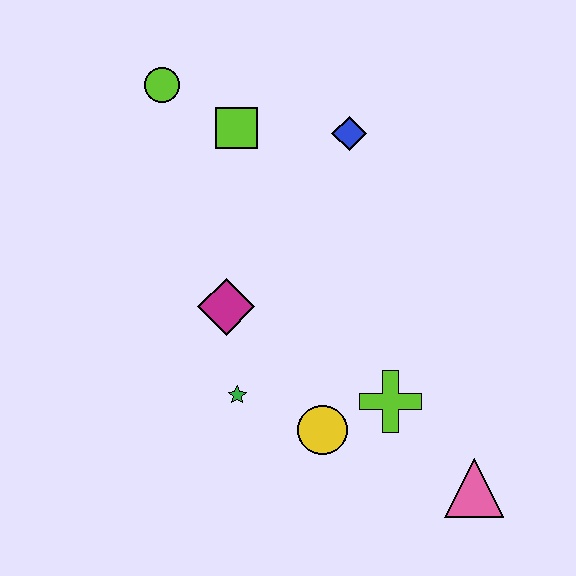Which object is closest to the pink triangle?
The lime cross is closest to the pink triangle.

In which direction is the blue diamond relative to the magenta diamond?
The blue diamond is above the magenta diamond.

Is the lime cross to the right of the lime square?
Yes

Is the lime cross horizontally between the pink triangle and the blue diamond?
Yes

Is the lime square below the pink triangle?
No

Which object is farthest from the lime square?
The pink triangle is farthest from the lime square.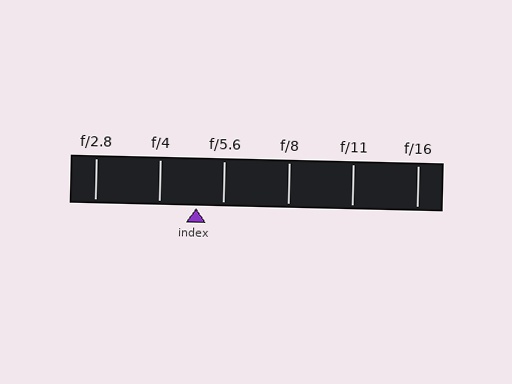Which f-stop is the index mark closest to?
The index mark is closest to f/5.6.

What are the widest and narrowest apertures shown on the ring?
The widest aperture shown is f/2.8 and the narrowest is f/16.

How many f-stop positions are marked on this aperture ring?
There are 6 f-stop positions marked.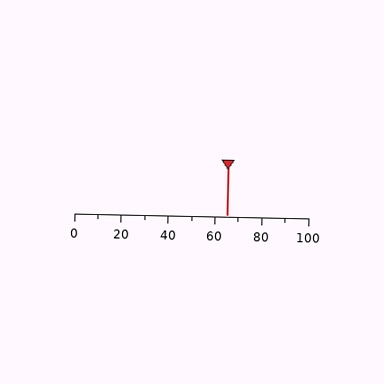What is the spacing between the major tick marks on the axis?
The major ticks are spaced 20 apart.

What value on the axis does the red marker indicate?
The marker indicates approximately 65.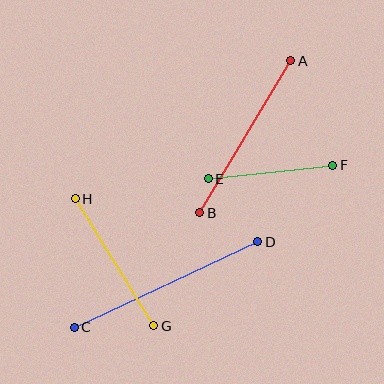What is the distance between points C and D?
The distance is approximately 203 pixels.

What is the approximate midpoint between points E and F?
The midpoint is at approximately (271, 172) pixels.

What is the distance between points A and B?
The distance is approximately 177 pixels.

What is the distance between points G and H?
The distance is approximately 149 pixels.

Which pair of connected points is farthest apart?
Points C and D are farthest apart.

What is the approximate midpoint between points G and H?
The midpoint is at approximately (114, 262) pixels.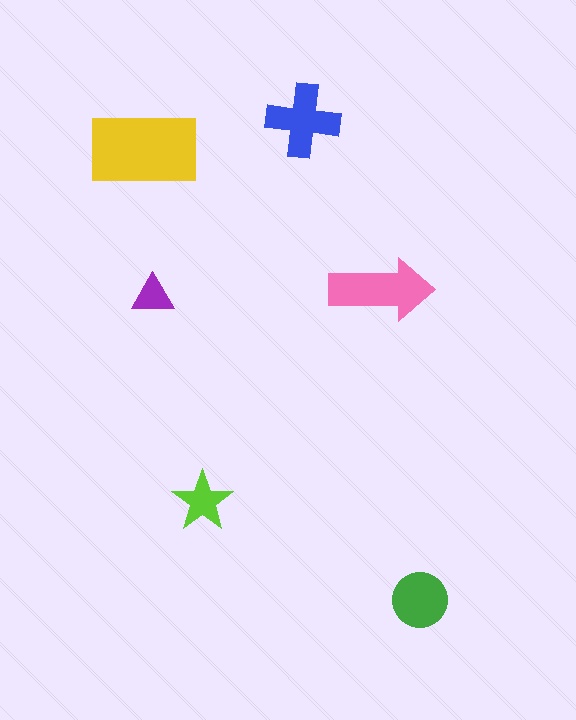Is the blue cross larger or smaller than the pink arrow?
Smaller.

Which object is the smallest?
The purple triangle.